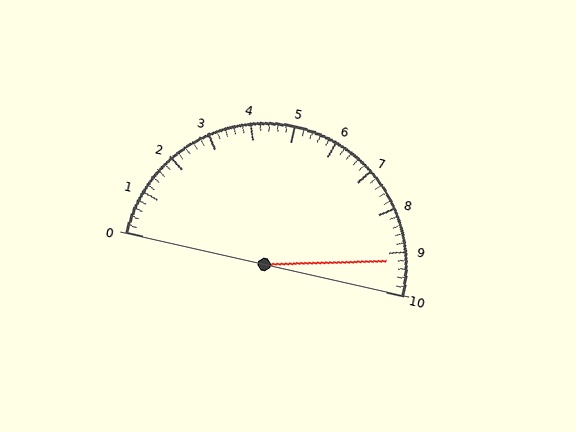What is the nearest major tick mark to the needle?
The nearest major tick mark is 9.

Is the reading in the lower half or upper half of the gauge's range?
The reading is in the upper half of the range (0 to 10).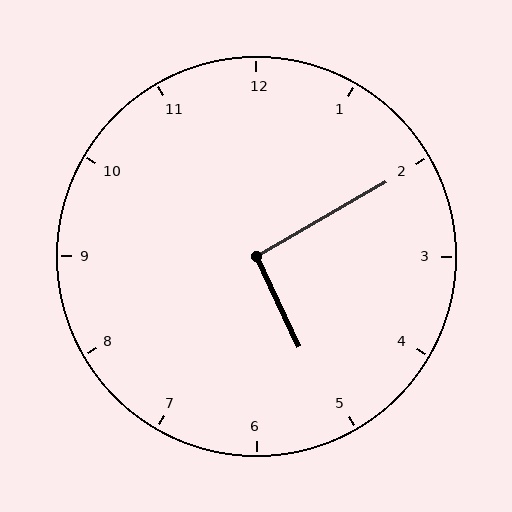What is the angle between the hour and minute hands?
Approximately 95 degrees.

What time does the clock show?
5:10.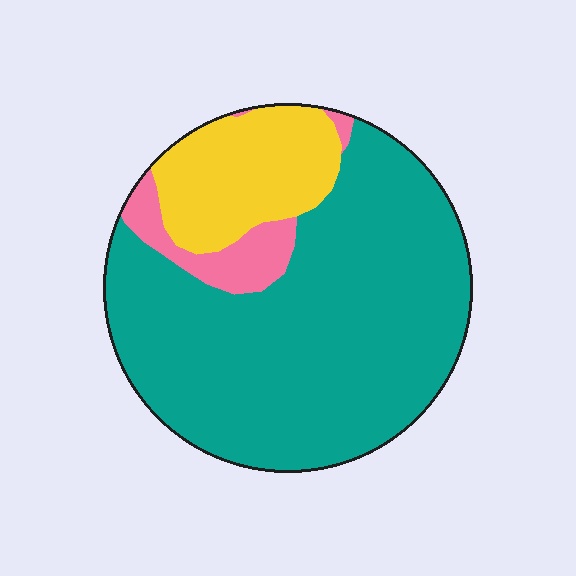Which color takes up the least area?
Pink, at roughly 10%.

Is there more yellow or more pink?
Yellow.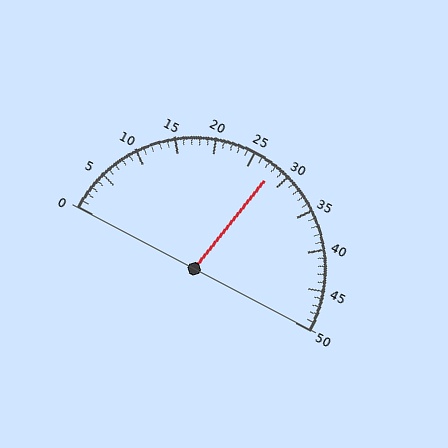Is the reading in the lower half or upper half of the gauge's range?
The reading is in the upper half of the range (0 to 50).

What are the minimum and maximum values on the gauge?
The gauge ranges from 0 to 50.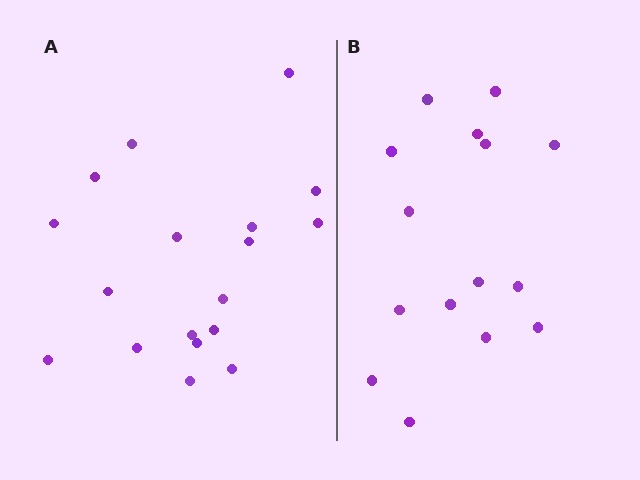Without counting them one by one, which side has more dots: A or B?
Region A (the left region) has more dots.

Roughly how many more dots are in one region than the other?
Region A has just a few more — roughly 2 or 3 more dots than region B.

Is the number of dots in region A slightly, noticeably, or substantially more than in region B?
Region A has only slightly more — the two regions are fairly close. The ratio is roughly 1.2 to 1.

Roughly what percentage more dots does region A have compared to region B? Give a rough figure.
About 20% more.